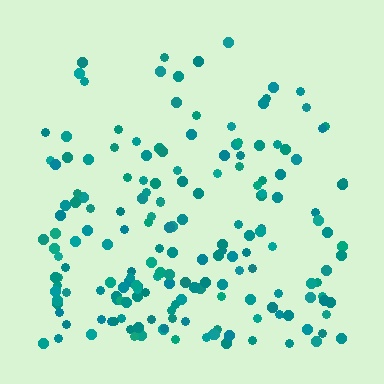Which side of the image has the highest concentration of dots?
The bottom.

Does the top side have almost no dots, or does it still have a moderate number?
Still a moderate number, just noticeably fewer than the bottom.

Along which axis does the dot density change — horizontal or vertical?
Vertical.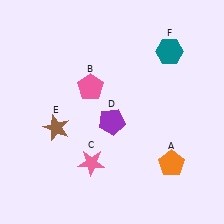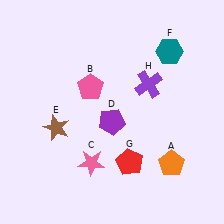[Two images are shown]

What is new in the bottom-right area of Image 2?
A red pentagon (G) was added in the bottom-right area of Image 2.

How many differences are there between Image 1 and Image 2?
There are 2 differences between the two images.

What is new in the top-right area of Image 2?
A purple cross (H) was added in the top-right area of Image 2.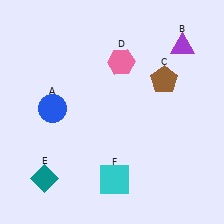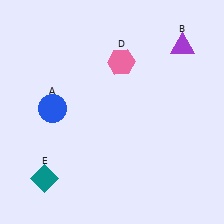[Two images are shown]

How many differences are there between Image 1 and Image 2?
There are 2 differences between the two images.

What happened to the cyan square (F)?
The cyan square (F) was removed in Image 2. It was in the bottom-right area of Image 1.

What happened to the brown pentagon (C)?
The brown pentagon (C) was removed in Image 2. It was in the top-right area of Image 1.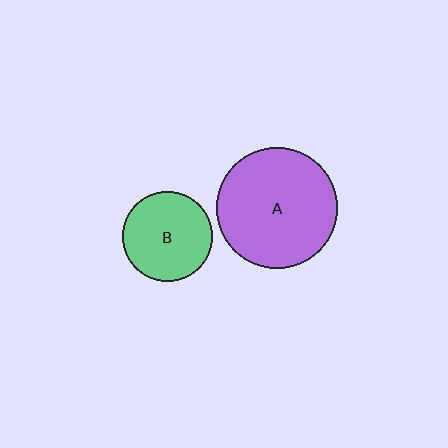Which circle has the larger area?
Circle A (purple).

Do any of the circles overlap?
No, none of the circles overlap.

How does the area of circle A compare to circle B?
Approximately 1.8 times.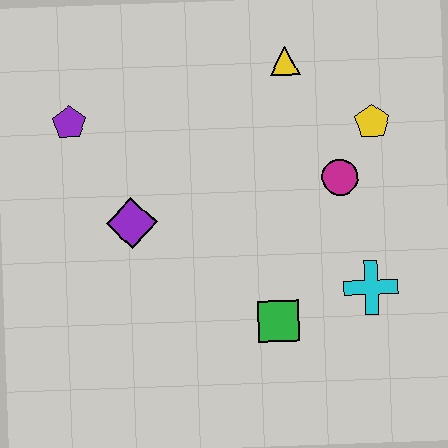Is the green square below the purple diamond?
Yes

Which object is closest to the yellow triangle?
The yellow pentagon is closest to the yellow triangle.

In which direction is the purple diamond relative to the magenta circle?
The purple diamond is to the left of the magenta circle.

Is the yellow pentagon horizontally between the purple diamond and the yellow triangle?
No